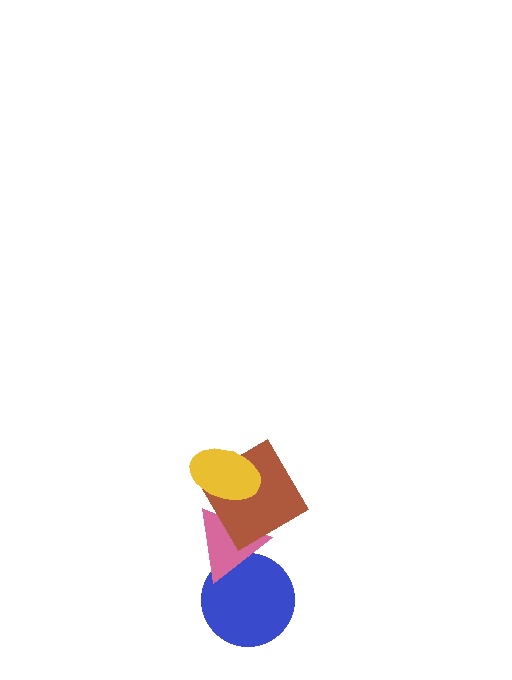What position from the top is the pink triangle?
The pink triangle is 3rd from the top.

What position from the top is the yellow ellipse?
The yellow ellipse is 1st from the top.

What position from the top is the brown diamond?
The brown diamond is 2nd from the top.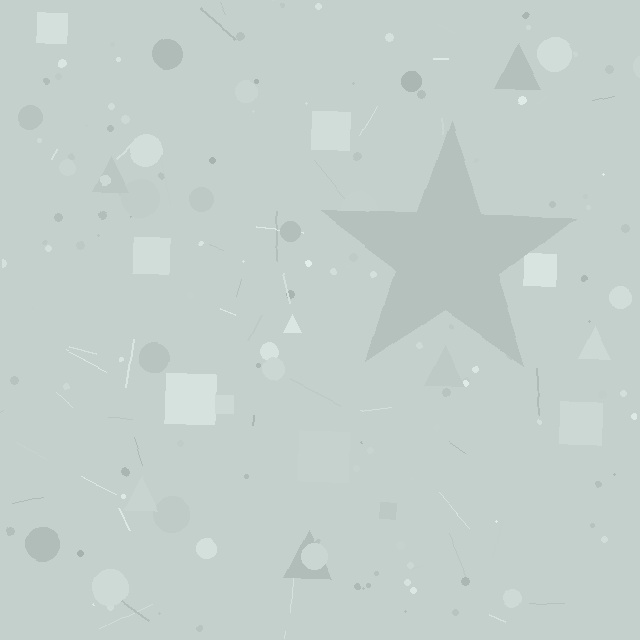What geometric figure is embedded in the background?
A star is embedded in the background.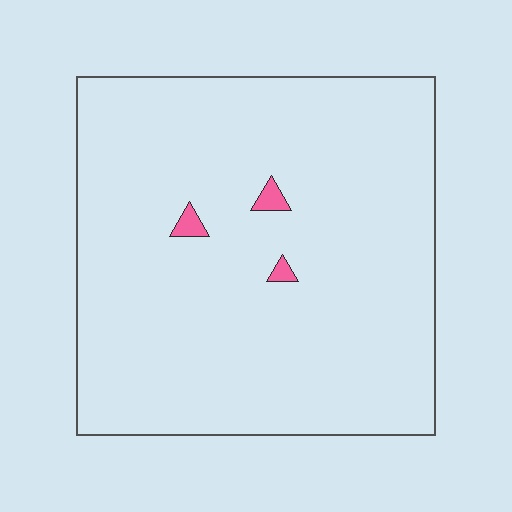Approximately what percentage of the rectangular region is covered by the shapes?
Approximately 0%.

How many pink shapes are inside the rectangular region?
3.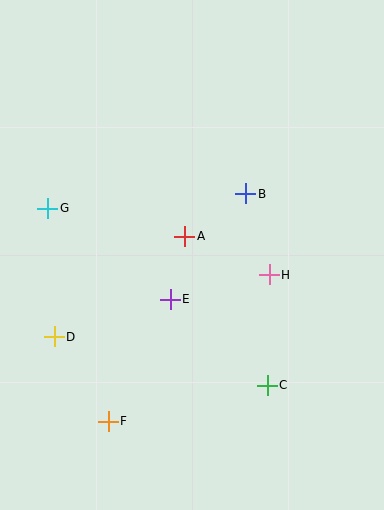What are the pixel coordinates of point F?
Point F is at (108, 421).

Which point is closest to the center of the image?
Point A at (185, 236) is closest to the center.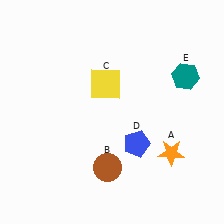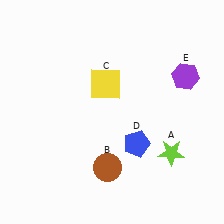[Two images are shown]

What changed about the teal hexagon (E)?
In Image 1, E is teal. In Image 2, it changed to purple.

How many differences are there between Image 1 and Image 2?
There are 2 differences between the two images.